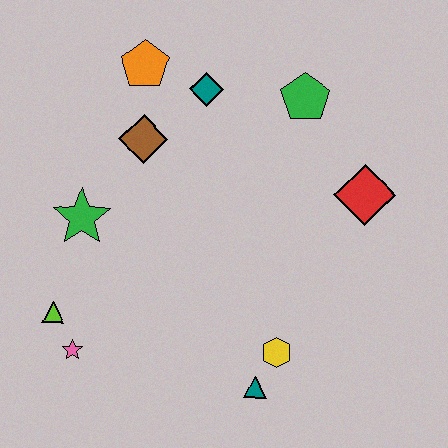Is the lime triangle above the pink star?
Yes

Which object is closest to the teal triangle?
The yellow hexagon is closest to the teal triangle.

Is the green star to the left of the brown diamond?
Yes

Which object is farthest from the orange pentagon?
The teal triangle is farthest from the orange pentagon.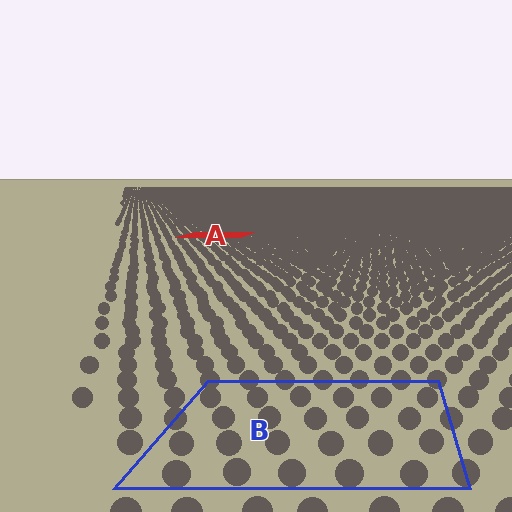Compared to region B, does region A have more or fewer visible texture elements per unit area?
Region A has more texture elements per unit area — they are packed more densely because it is farther away.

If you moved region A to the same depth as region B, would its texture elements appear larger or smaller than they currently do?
They would appear larger. At a closer depth, the same texture elements are projected at a bigger on-screen size.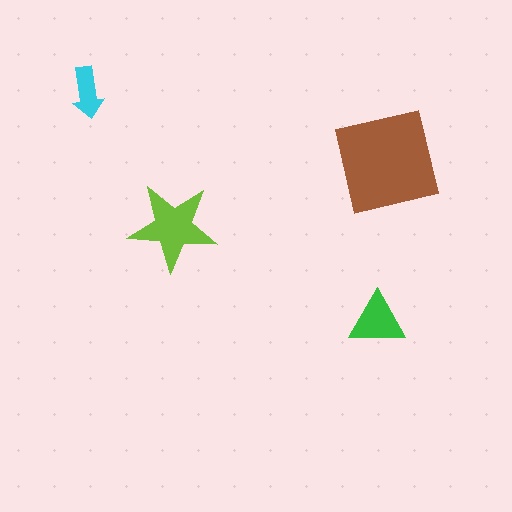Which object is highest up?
The cyan arrow is topmost.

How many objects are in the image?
There are 4 objects in the image.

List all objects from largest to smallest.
The brown square, the lime star, the green triangle, the cyan arrow.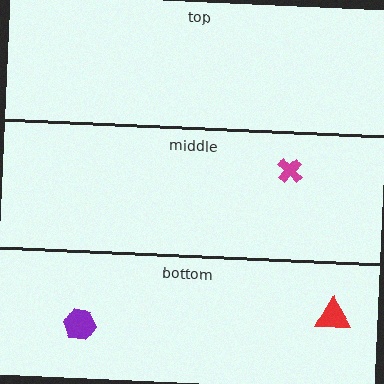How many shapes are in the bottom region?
2.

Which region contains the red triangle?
The bottom region.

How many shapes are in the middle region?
1.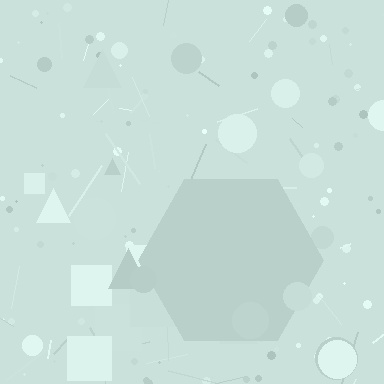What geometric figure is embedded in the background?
A hexagon is embedded in the background.